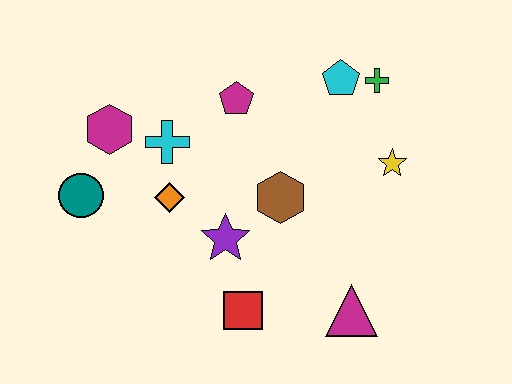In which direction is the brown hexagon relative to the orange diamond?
The brown hexagon is to the right of the orange diamond.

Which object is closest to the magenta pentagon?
The cyan cross is closest to the magenta pentagon.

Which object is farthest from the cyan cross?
The magenta triangle is farthest from the cyan cross.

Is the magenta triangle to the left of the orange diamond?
No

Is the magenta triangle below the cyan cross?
Yes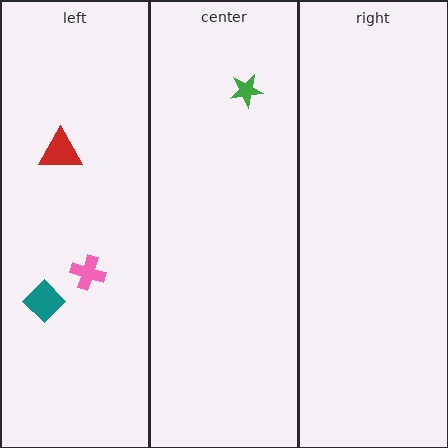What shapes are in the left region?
The red triangle, the teal diamond, the pink cross.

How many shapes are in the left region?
3.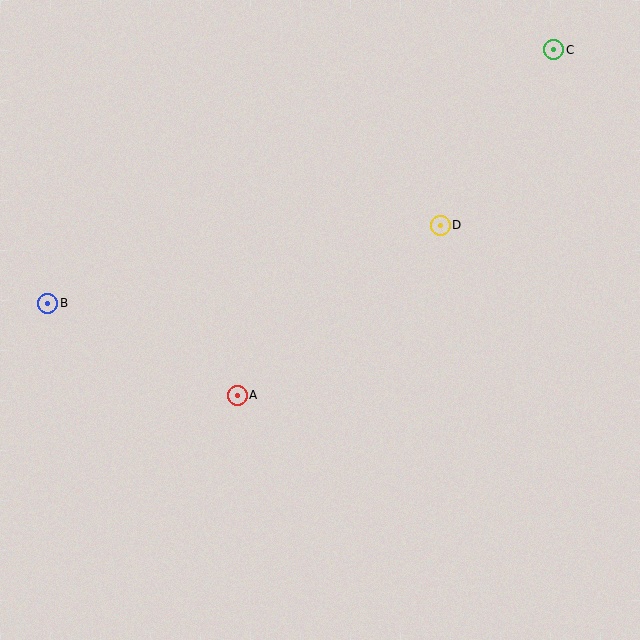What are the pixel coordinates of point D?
Point D is at (440, 225).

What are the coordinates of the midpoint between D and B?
The midpoint between D and B is at (244, 264).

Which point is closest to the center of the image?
Point A at (237, 395) is closest to the center.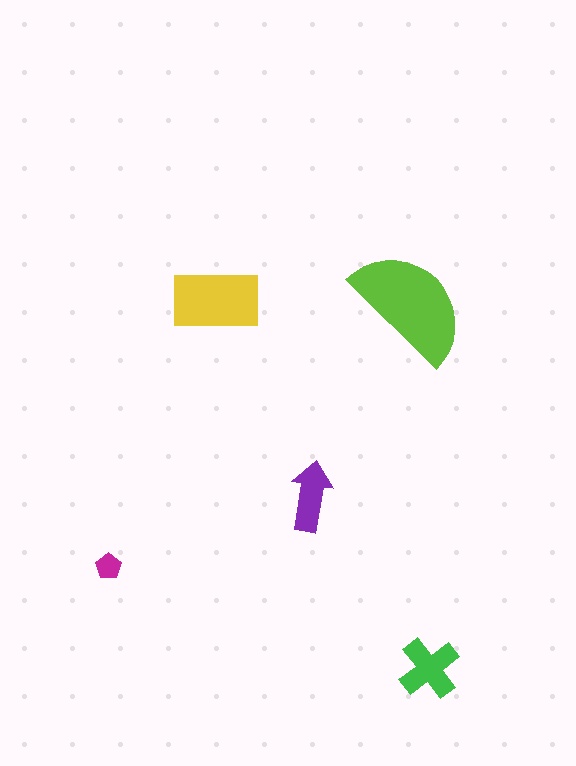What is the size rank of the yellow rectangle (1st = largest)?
2nd.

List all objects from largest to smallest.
The lime semicircle, the yellow rectangle, the green cross, the purple arrow, the magenta pentagon.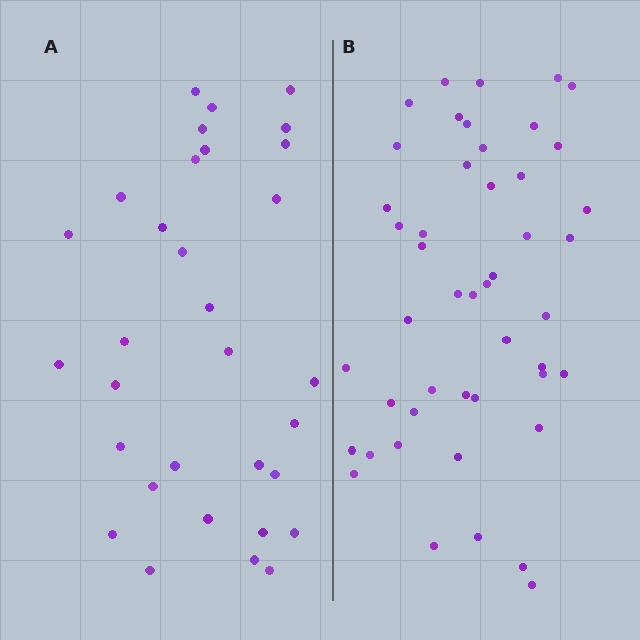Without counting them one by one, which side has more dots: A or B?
Region B (the right region) has more dots.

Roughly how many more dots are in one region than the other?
Region B has approximately 15 more dots than region A.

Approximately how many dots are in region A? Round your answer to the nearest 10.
About 30 dots. (The exact count is 32, which rounds to 30.)